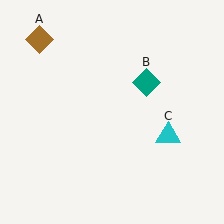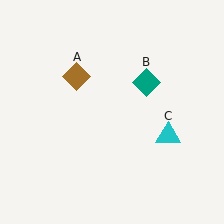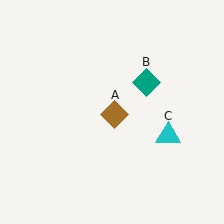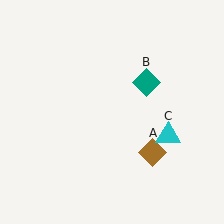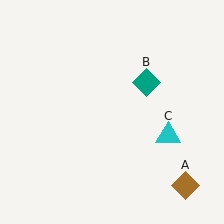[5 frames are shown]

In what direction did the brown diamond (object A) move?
The brown diamond (object A) moved down and to the right.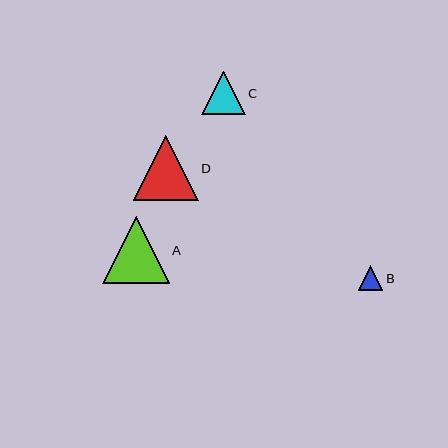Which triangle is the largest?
Triangle A is the largest with a size of approximately 66 pixels.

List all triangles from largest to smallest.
From largest to smallest: A, D, C, B.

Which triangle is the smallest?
Triangle B is the smallest with a size of approximately 24 pixels.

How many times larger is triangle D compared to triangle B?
Triangle D is approximately 2.7 times the size of triangle B.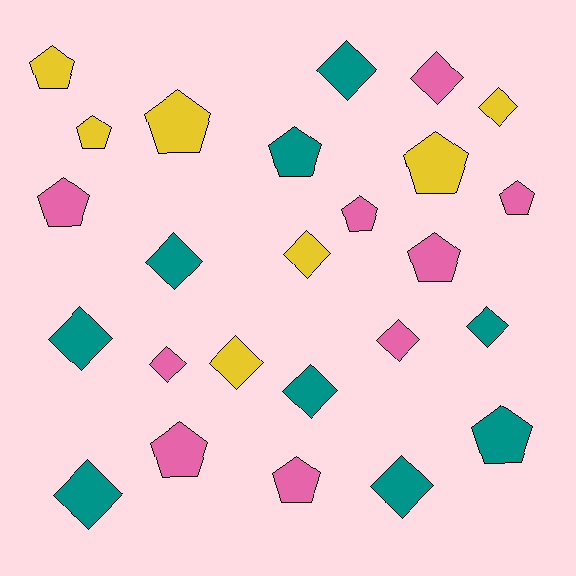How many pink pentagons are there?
There are 6 pink pentagons.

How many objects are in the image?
There are 25 objects.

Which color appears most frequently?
Teal, with 9 objects.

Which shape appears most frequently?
Diamond, with 13 objects.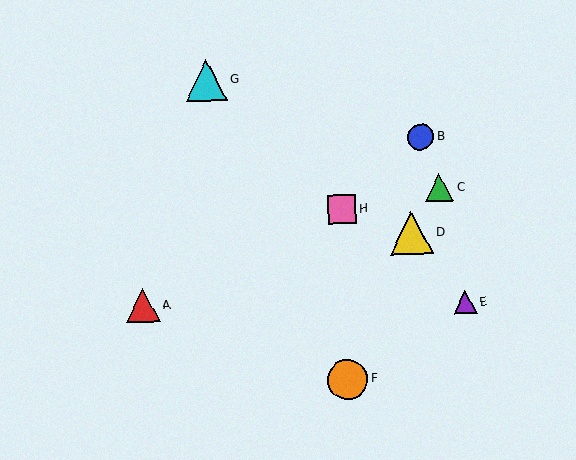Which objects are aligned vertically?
Objects F, H are aligned vertically.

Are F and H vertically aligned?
Yes, both are at x≈348.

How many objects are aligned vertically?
2 objects (F, H) are aligned vertically.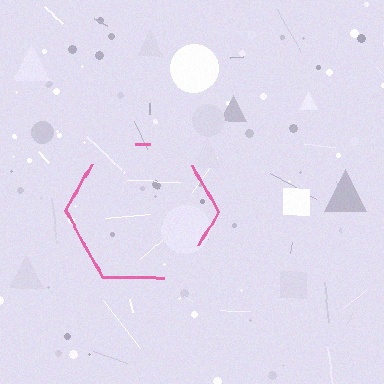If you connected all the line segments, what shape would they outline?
They would outline a hexagon.